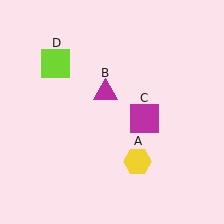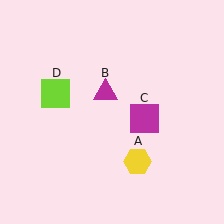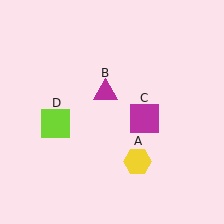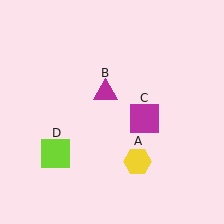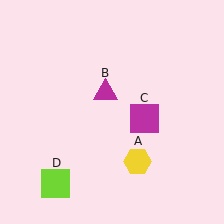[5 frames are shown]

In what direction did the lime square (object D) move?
The lime square (object D) moved down.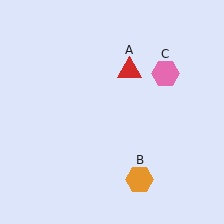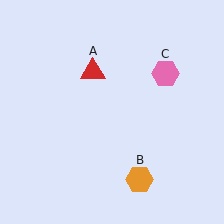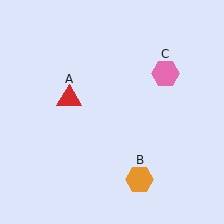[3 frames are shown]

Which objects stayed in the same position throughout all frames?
Orange hexagon (object B) and pink hexagon (object C) remained stationary.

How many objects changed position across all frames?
1 object changed position: red triangle (object A).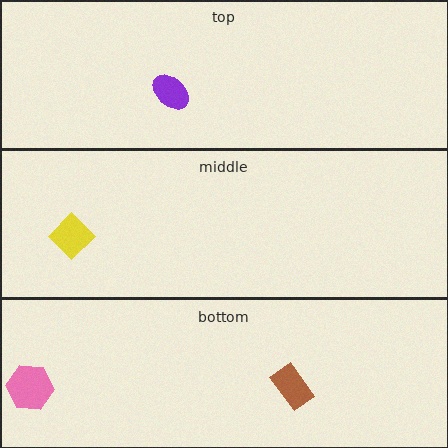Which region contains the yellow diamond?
The middle region.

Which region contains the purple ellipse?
The top region.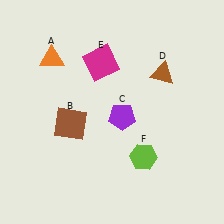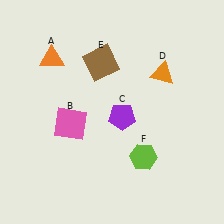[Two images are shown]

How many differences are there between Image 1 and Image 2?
There are 3 differences between the two images.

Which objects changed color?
B changed from brown to pink. D changed from brown to orange. E changed from magenta to brown.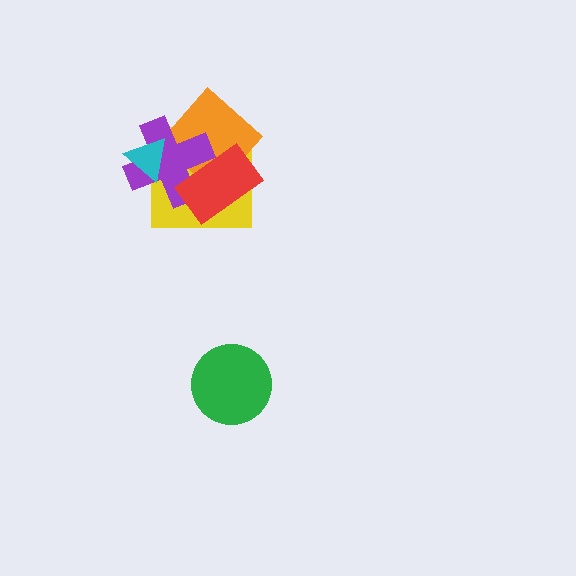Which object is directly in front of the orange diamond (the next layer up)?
The purple cross is directly in front of the orange diamond.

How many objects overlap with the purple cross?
4 objects overlap with the purple cross.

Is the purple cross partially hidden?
Yes, it is partially covered by another shape.